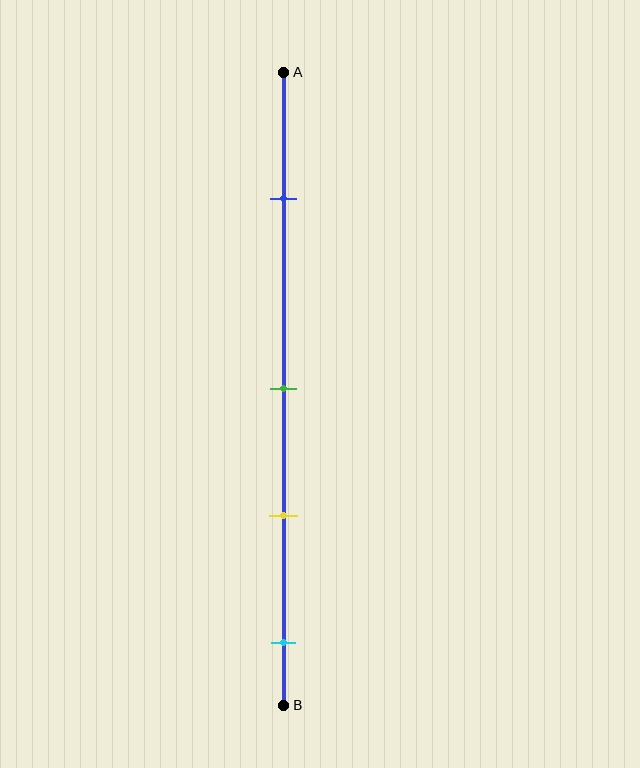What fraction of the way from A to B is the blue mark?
The blue mark is approximately 20% (0.2) of the way from A to B.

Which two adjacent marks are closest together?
The green and yellow marks are the closest adjacent pair.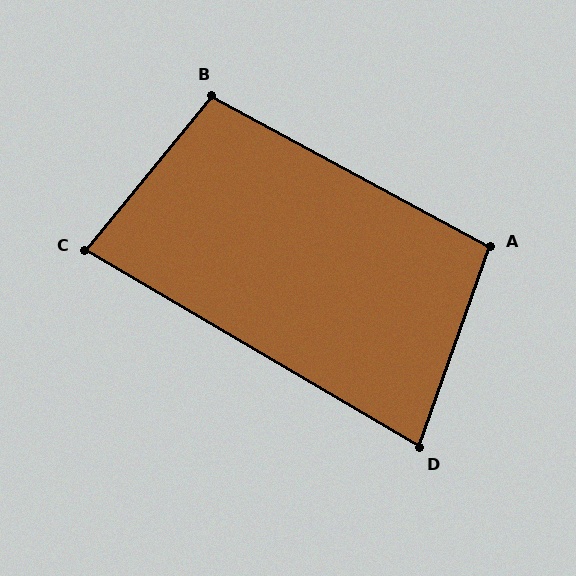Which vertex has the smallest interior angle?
D, at approximately 79 degrees.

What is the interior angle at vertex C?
Approximately 81 degrees (acute).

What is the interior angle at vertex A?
Approximately 99 degrees (obtuse).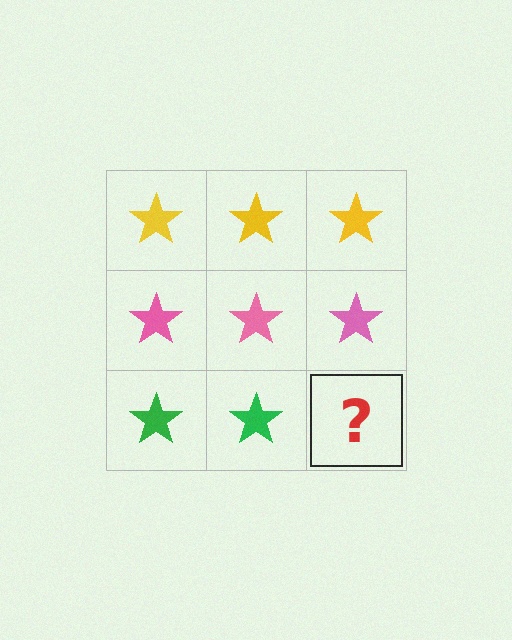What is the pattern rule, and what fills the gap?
The rule is that each row has a consistent color. The gap should be filled with a green star.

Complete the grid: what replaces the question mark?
The question mark should be replaced with a green star.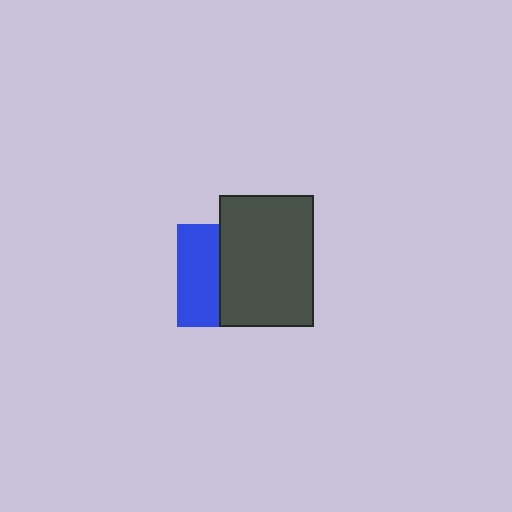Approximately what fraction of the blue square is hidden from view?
Roughly 59% of the blue square is hidden behind the dark gray rectangle.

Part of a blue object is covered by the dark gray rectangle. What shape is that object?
It is a square.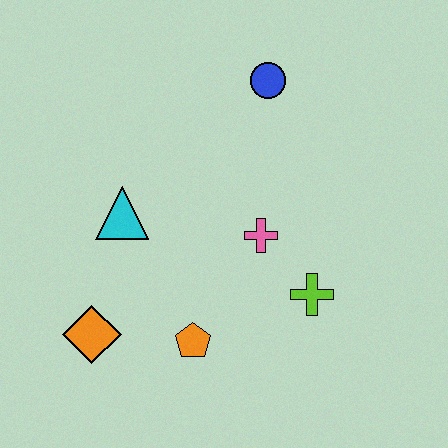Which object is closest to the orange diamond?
The orange pentagon is closest to the orange diamond.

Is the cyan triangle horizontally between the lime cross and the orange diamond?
Yes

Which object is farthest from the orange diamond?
The blue circle is farthest from the orange diamond.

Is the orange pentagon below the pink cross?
Yes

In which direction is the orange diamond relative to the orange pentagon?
The orange diamond is to the left of the orange pentagon.